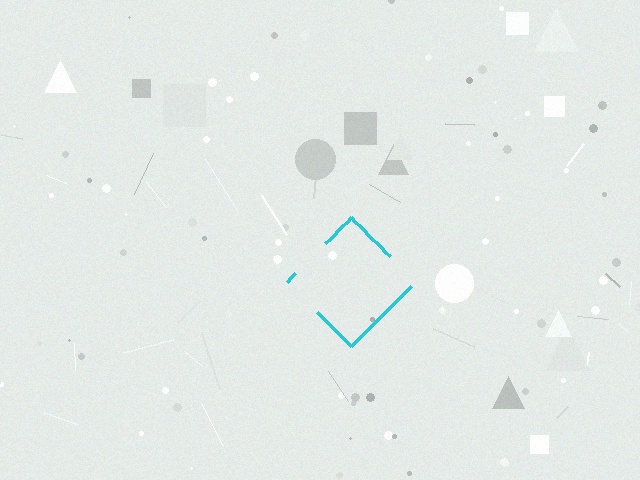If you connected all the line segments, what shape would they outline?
They would outline a diamond.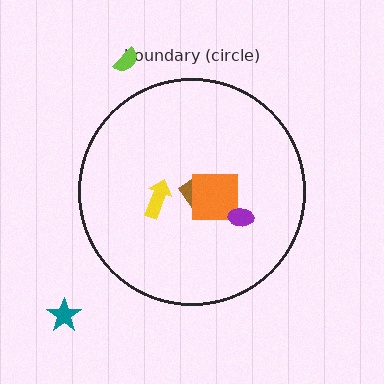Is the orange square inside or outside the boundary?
Inside.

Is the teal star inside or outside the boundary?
Outside.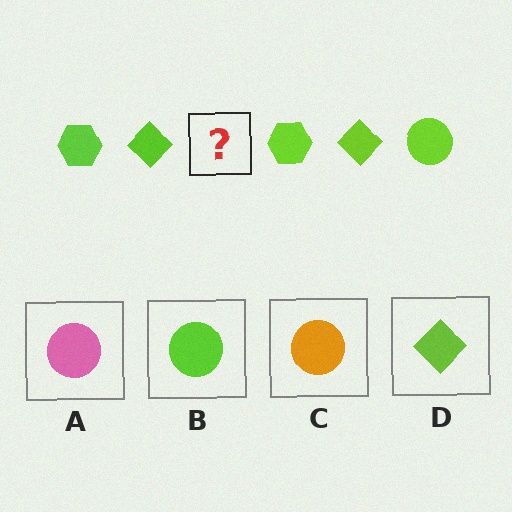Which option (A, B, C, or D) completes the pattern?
B.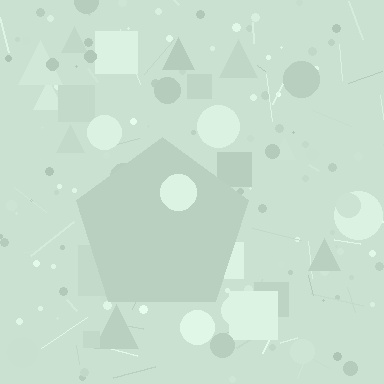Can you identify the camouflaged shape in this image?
The camouflaged shape is a pentagon.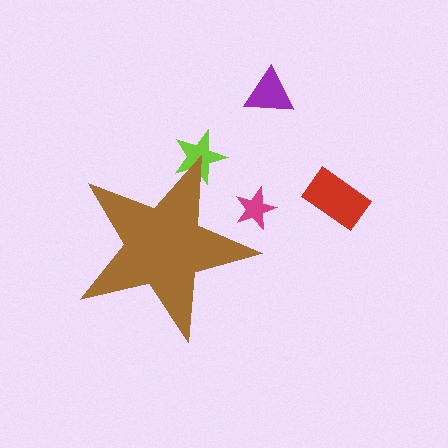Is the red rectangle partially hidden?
No, the red rectangle is fully visible.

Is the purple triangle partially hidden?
No, the purple triangle is fully visible.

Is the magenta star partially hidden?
Yes, the magenta star is partially hidden behind the brown star.